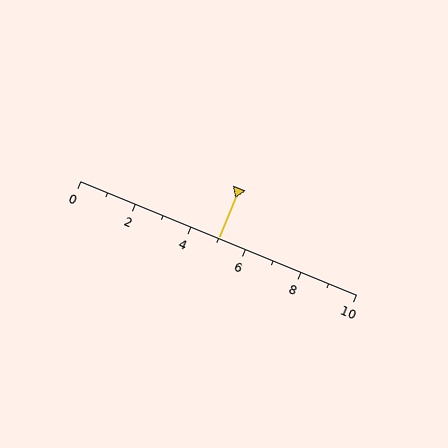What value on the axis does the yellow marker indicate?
The marker indicates approximately 5.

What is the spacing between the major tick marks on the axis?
The major ticks are spaced 2 apart.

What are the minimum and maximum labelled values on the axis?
The axis runs from 0 to 10.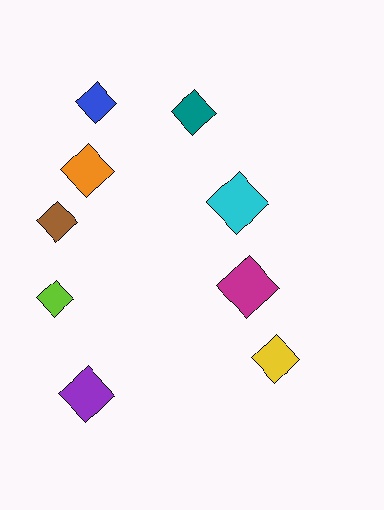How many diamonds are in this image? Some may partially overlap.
There are 9 diamonds.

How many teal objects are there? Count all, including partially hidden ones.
There is 1 teal object.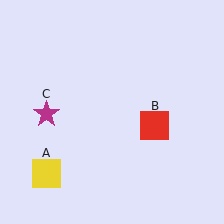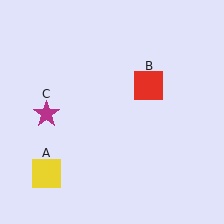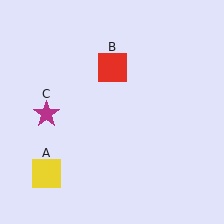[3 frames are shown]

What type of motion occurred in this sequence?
The red square (object B) rotated counterclockwise around the center of the scene.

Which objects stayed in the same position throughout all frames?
Yellow square (object A) and magenta star (object C) remained stationary.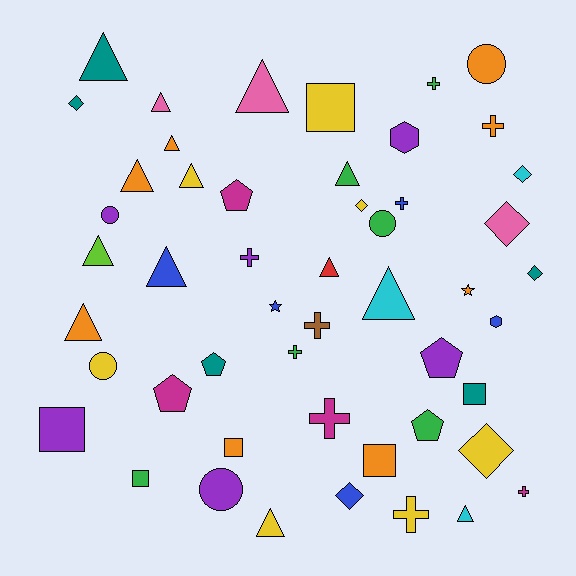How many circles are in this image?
There are 5 circles.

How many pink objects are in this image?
There are 3 pink objects.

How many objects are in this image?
There are 50 objects.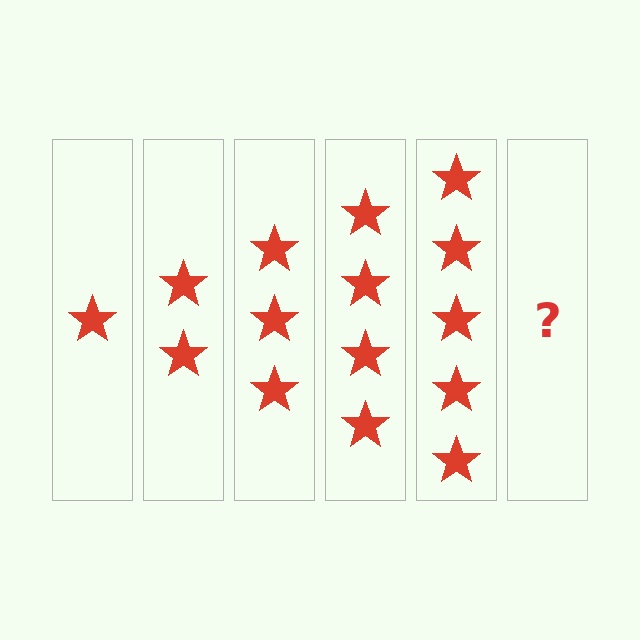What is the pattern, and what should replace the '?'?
The pattern is that each step adds one more star. The '?' should be 6 stars.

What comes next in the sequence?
The next element should be 6 stars.